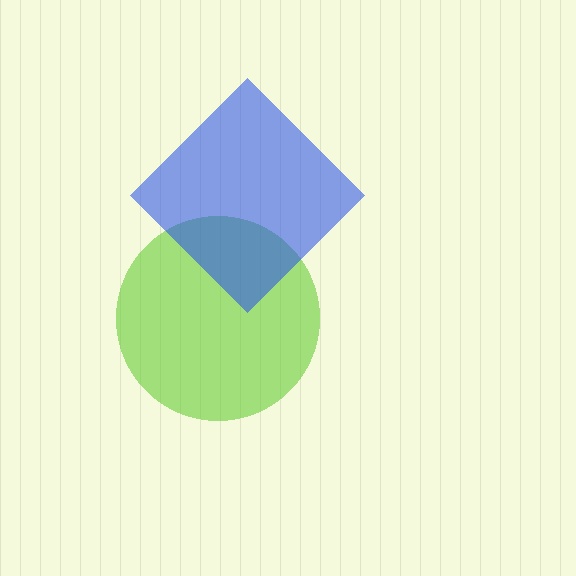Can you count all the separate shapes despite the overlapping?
Yes, there are 2 separate shapes.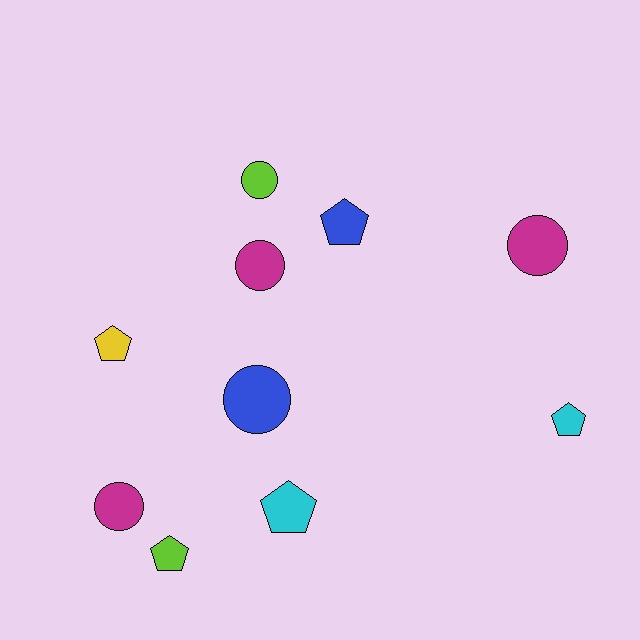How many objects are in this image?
There are 10 objects.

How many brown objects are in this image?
There are no brown objects.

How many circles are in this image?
There are 5 circles.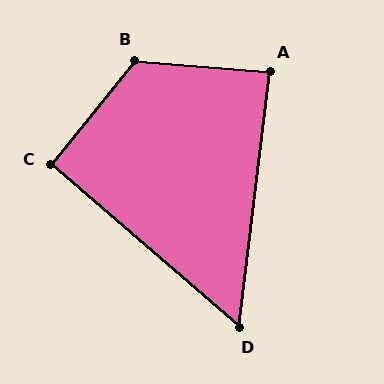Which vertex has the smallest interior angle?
D, at approximately 56 degrees.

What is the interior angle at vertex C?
Approximately 92 degrees (approximately right).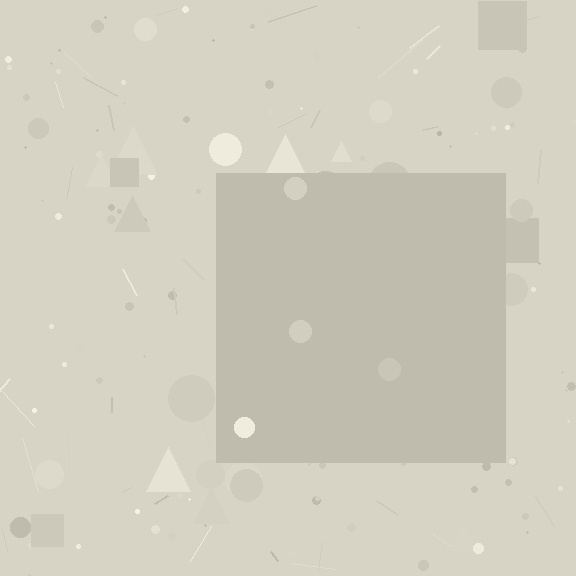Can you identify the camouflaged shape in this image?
The camouflaged shape is a square.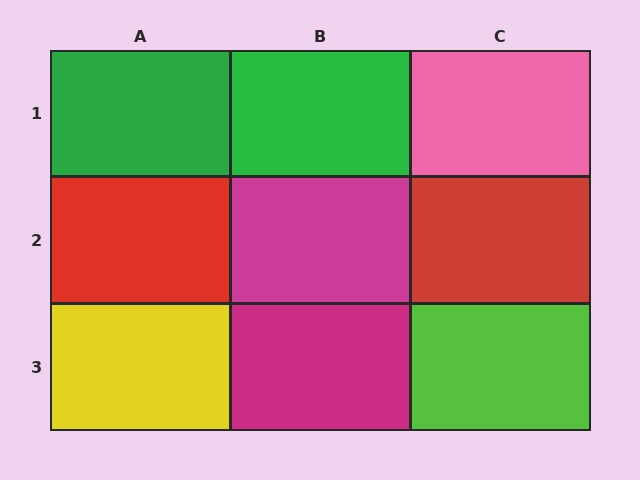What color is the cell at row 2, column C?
Red.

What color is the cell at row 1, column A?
Green.